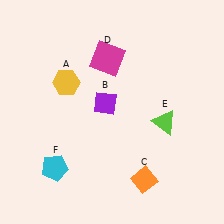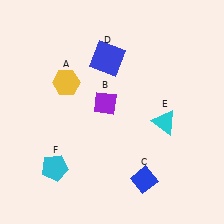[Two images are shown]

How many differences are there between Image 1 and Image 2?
There are 3 differences between the two images.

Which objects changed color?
C changed from orange to blue. D changed from magenta to blue. E changed from lime to cyan.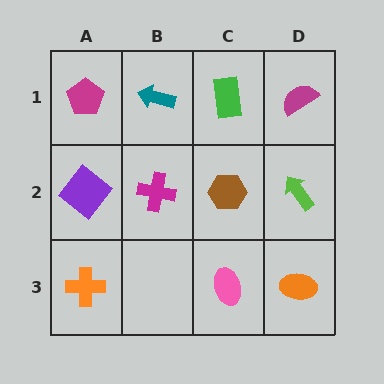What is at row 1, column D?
A magenta semicircle.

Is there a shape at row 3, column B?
No, that cell is empty.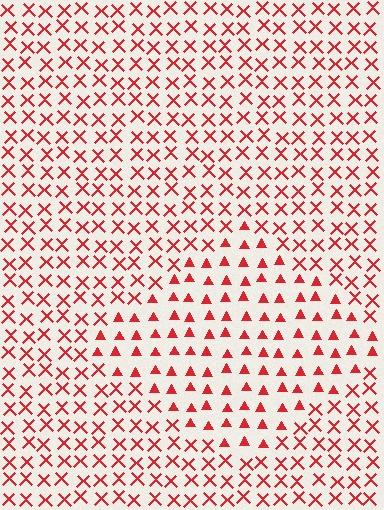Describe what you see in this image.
The image is filled with small red elements arranged in a uniform grid. A diamond-shaped region contains triangles, while the surrounding area contains X marks. The boundary is defined purely by the change in element shape.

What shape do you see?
I see a diamond.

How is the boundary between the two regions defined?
The boundary is defined by a change in element shape: triangles inside vs. X marks outside. All elements share the same color and spacing.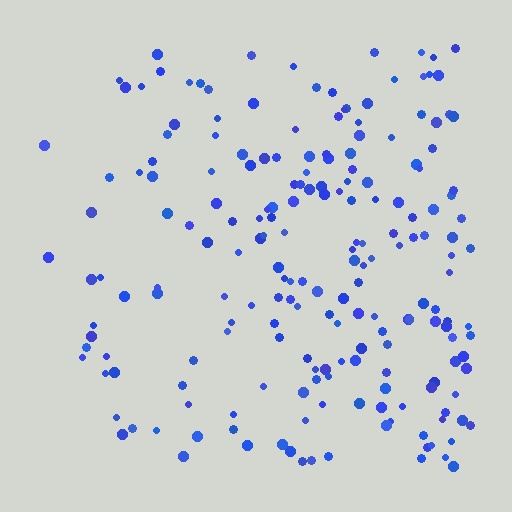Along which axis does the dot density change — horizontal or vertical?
Horizontal.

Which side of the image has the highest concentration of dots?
The right.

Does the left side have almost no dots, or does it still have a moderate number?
Still a moderate number, just noticeably fewer than the right.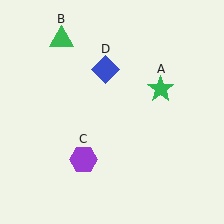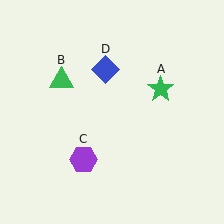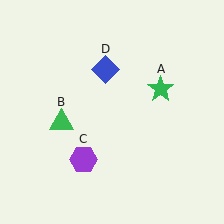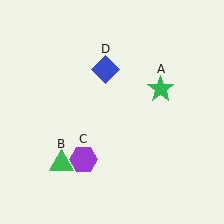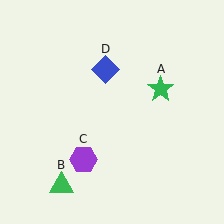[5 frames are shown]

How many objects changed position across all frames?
1 object changed position: green triangle (object B).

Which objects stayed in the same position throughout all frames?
Green star (object A) and purple hexagon (object C) and blue diamond (object D) remained stationary.